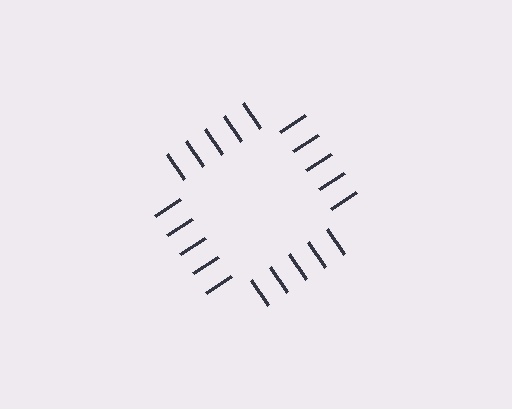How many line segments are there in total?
20 — 5 along each of the 4 edges.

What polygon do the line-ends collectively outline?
An illusory square — the line segments terminate on its edges but no continuous stroke is drawn.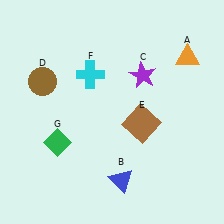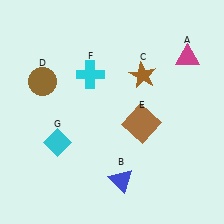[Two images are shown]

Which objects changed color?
A changed from orange to magenta. C changed from purple to brown. G changed from green to cyan.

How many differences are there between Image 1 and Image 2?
There are 3 differences between the two images.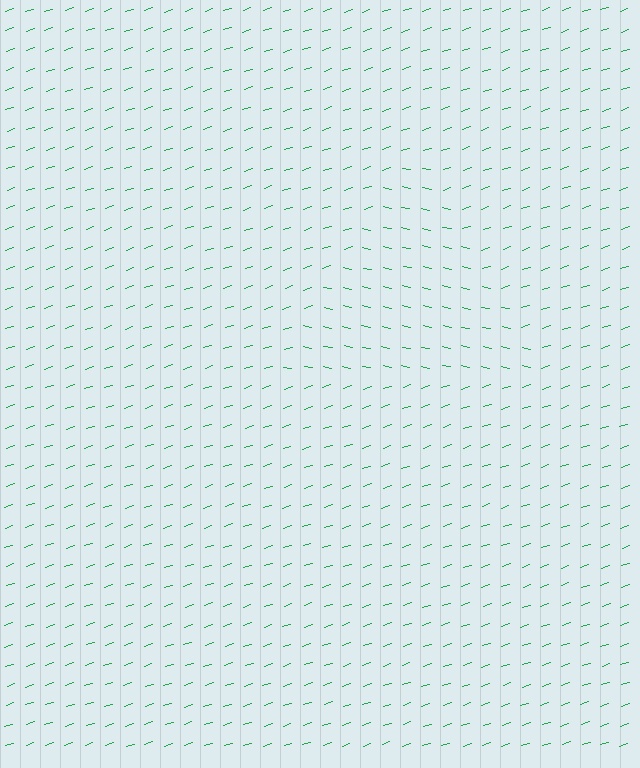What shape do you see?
I see a triangle.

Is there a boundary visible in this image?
Yes, there is a texture boundary formed by a change in line orientation.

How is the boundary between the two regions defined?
The boundary is defined purely by a change in line orientation (approximately 30 degrees difference). All lines are the same color and thickness.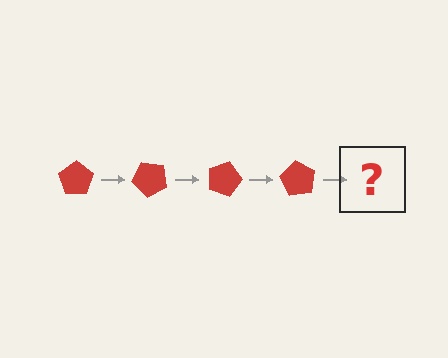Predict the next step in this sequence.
The next step is a red pentagon rotated 180 degrees.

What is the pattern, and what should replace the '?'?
The pattern is that the pentagon rotates 45 degrees each step. The '?' should be a red pentagon rotated 180 degrees.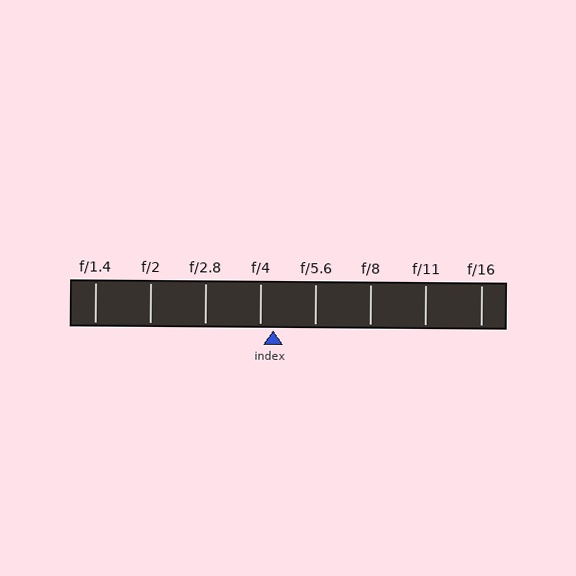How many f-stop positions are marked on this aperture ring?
There are 8 f-stop positions marked.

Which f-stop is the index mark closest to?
The index mark is closest to f/4.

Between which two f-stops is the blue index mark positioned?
The index mark is between f/4 and f/5.6.